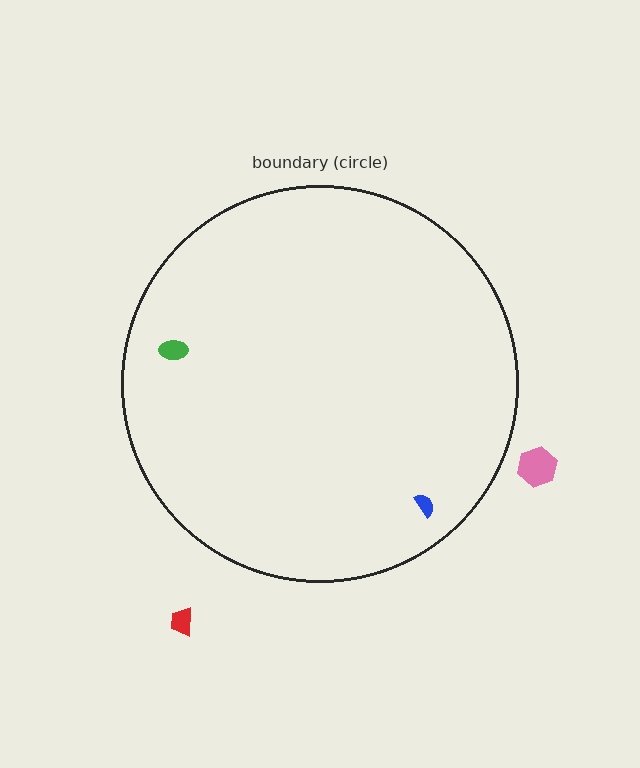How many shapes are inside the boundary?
2 inside, 2 outside.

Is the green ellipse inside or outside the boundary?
Inside.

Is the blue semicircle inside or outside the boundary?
Inside.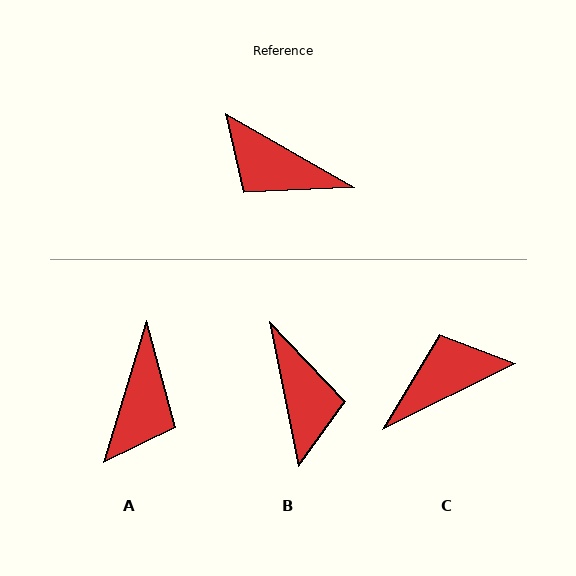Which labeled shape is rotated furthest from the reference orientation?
B, about 131 degrees away.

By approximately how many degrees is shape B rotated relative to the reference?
Approximately 131 degrees counter-clockwise.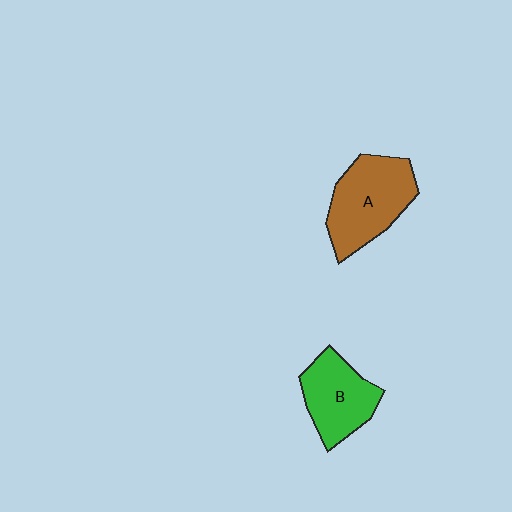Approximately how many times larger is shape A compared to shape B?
Approximately 1.3 times.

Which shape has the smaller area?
Shape B (green).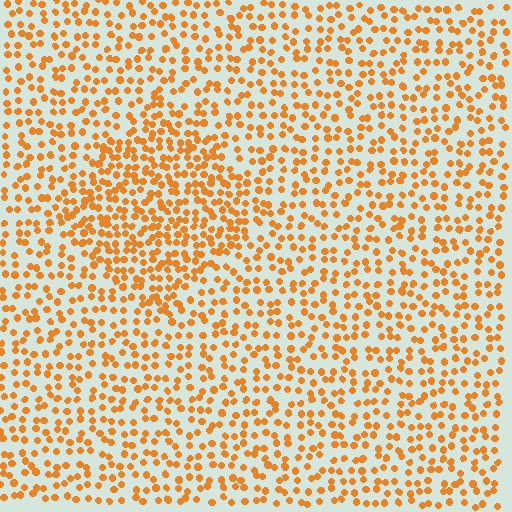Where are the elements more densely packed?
The elements are more densely packed inside the diamond boundary.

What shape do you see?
I see a diamond.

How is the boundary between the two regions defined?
The boundary is defined by a change in element density (approximately 1.6x ratio). All elements are the same color, size, and shape.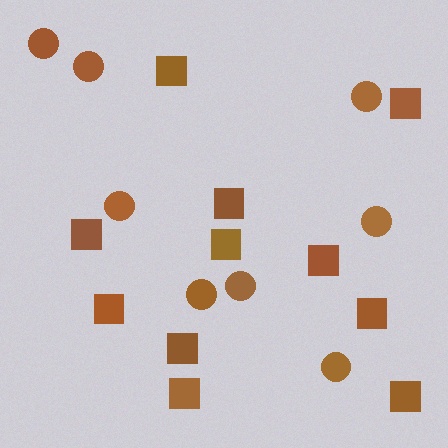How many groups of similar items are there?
There are 2 groups: one group of circles (8) and one group of squares (11).